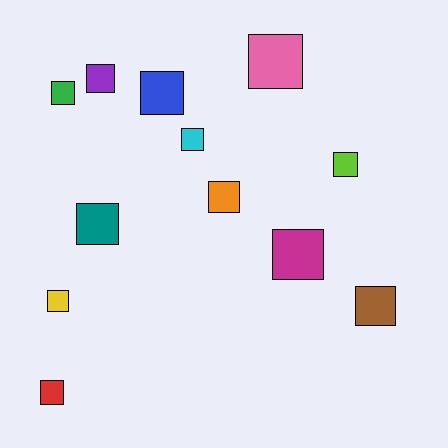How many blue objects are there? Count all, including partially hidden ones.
There is 1 blue object.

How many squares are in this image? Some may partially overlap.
There are 12 squares.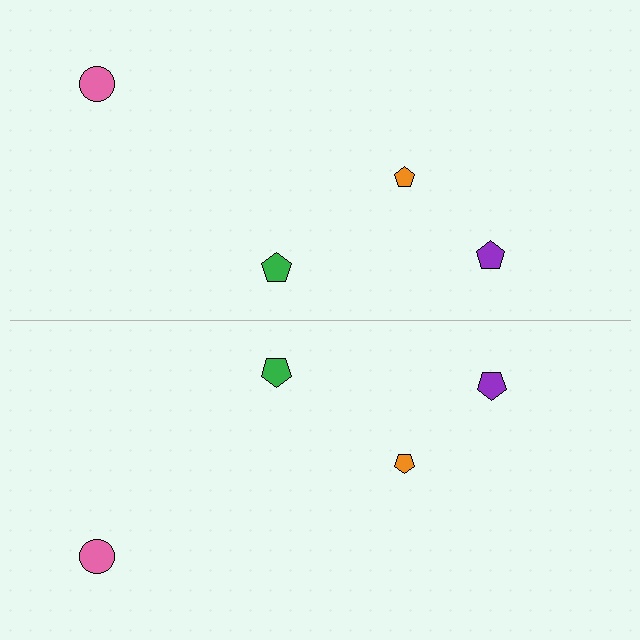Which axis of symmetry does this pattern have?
The pattern has a horizontal axis of symmetry running through the center of the image.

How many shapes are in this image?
There are 8 shapes in this image.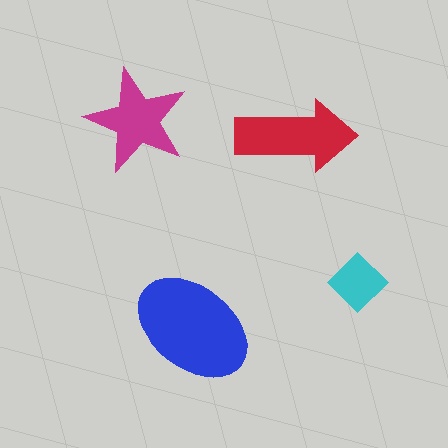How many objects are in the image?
There are 4 objects in the image.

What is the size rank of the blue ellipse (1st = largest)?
1st.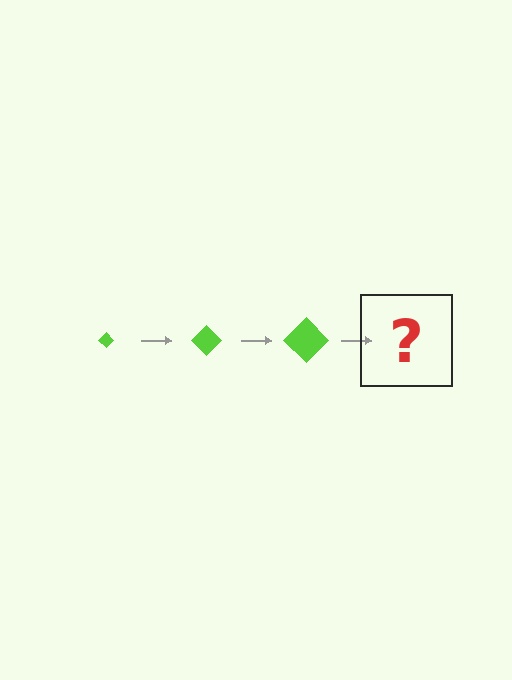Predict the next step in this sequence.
The next step is a lime diamond, larger than the previous one.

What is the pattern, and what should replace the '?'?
The pattern is that the diamond gets progressively larger each step. The '?' should be a lime diamond, larger than the previous one.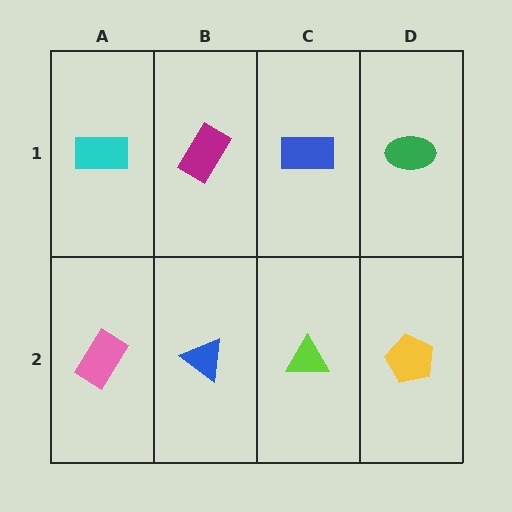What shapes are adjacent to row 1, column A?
A pink rectangle (row 2, column A), a magenta rectangle (row 1, column B).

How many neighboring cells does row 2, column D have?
2.